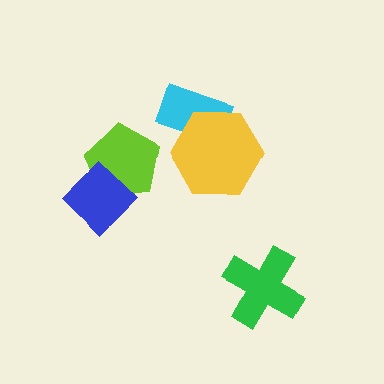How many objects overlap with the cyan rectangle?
1 object overlaps with the cyan rectangle.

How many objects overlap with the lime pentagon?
1 object overlaps with the lime pentagon.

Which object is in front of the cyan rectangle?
The yellow hexagon is in front of the cyan rectangle.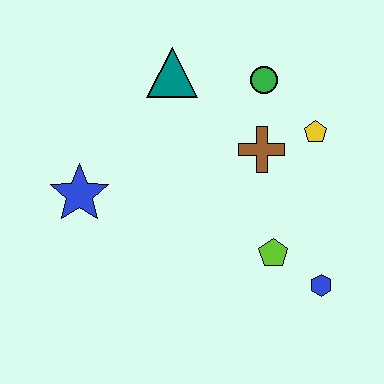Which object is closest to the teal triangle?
The green circle is closest to the teal triangle.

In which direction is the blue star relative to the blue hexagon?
The blue star is to the left of the blue hexagon.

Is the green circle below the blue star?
No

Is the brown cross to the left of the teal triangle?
No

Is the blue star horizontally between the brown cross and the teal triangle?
No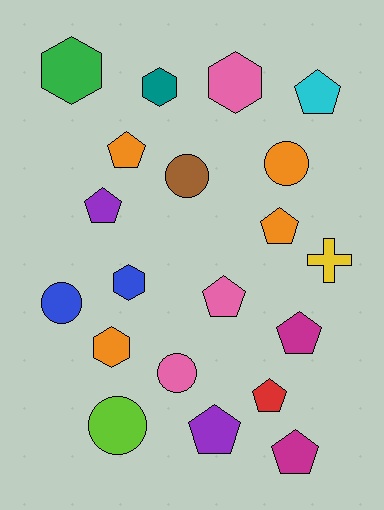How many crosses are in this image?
There is 1 cross.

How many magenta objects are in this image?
There are 2 magenta objects.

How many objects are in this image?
There are 20 objects.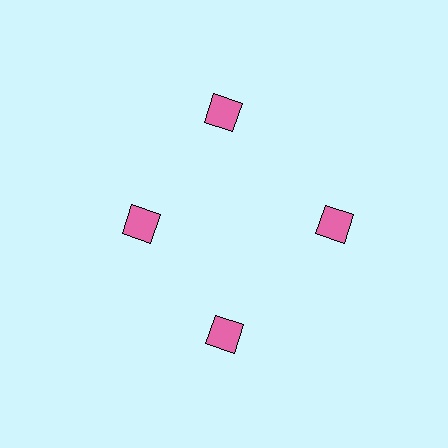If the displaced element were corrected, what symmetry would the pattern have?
It would have 4-fold rotational symmetry — the pattern would map onto itself every 90 degrees.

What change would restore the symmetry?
The symmetry would be restored by moving it outward, back onto the ring so that all 4 squares sit at equal angles and equal distance from the center.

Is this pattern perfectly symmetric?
No. The 4 pink squares are arranged in a ring, but one element near the 9 o'clock position is pulled inward toward the center, breaking the 4-fold rotational symmetry.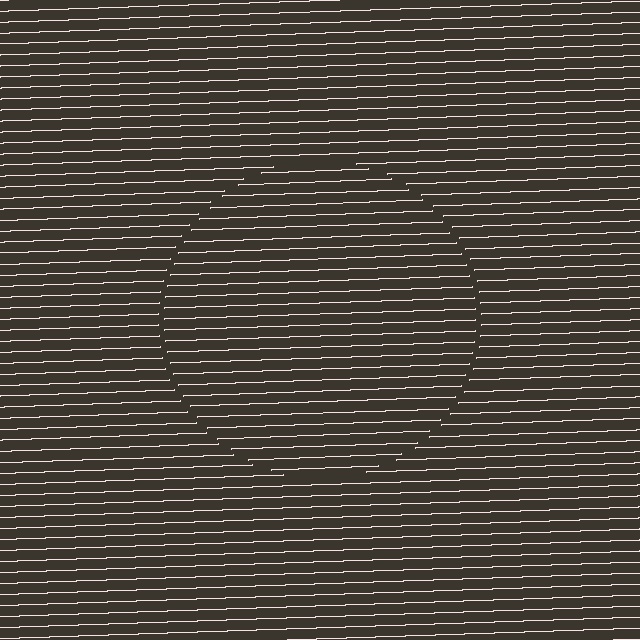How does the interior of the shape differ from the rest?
The interior of the shape contains the same grating, shifted by half a period — the contour is defined by the phase discontinuity where line-ends from the inner and outer gratings abut.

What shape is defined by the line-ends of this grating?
An illusory circle. The interior of the shape contains the same grating, shifted by half a period — the contour is defined by the phase discontinuity where line-ends from the inner and outer gratings abut.